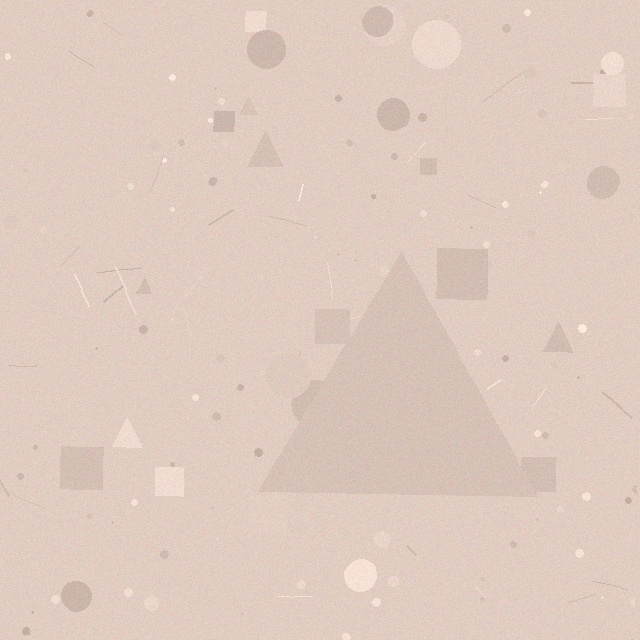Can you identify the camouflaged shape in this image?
The camouflaged shape is a triangle.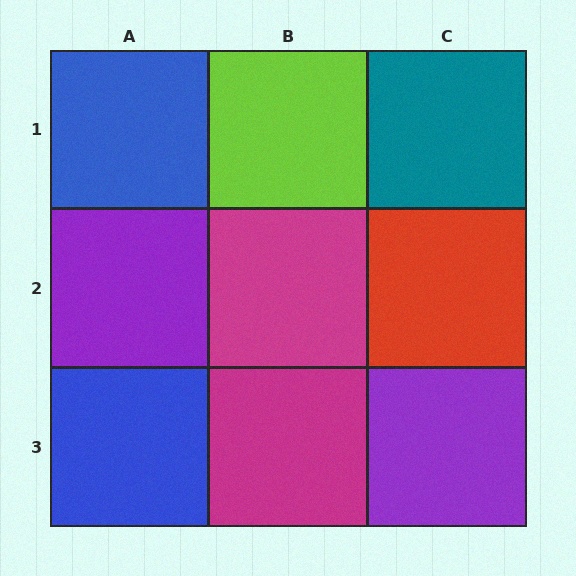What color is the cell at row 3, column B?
Magenta.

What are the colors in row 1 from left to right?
Blue, lime, teal.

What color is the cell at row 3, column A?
Blue.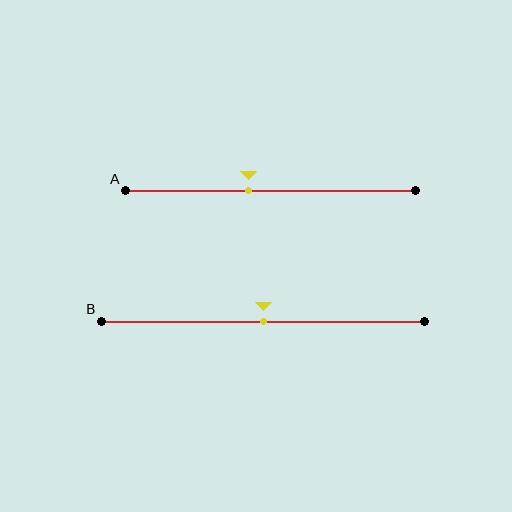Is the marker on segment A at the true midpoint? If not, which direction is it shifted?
No, the marker on segment A is shifted to the left by about 7% of the segment length.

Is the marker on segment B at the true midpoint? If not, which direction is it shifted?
Yes, the marker on segment B is at the true midpoint.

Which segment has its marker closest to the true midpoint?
Segment B has its marker closest to the true midpoint.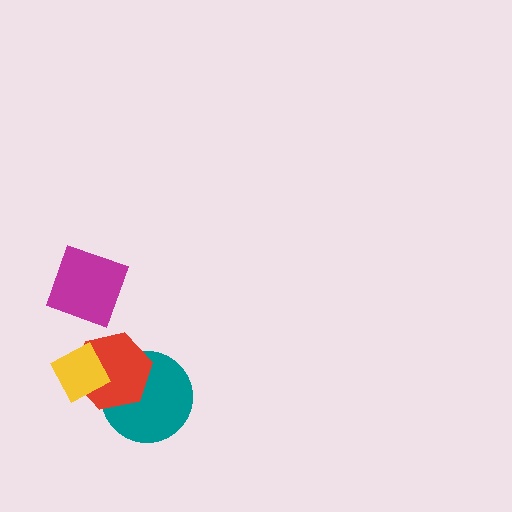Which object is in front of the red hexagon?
The yellow diamond is in front of the red hexagon.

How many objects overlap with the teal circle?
1 object overlaps with the teal circle.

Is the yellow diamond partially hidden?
No, no other shape covers it.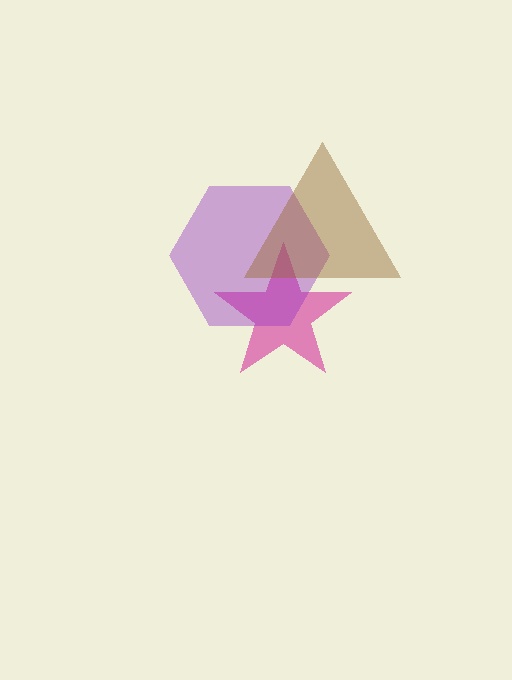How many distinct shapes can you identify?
There are 3 distinct shapes: a magenta star, a purple hexagon, a brown triangle.